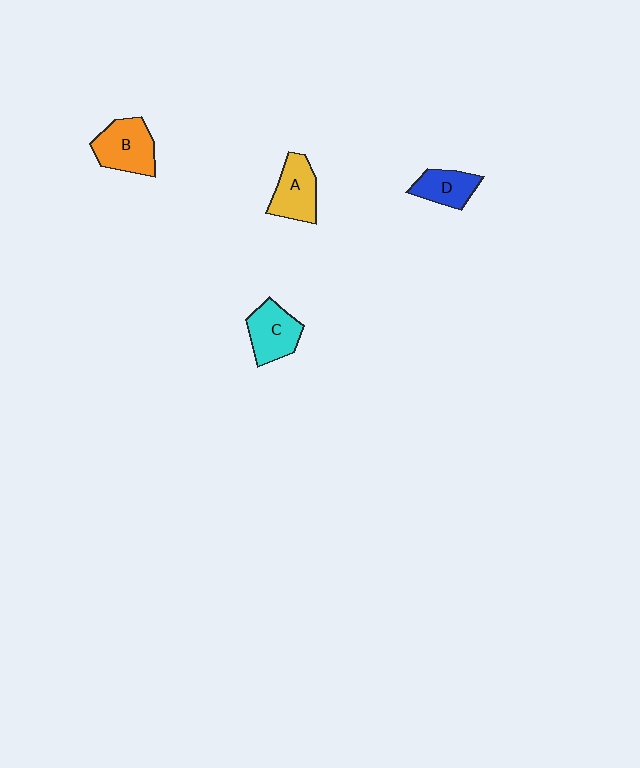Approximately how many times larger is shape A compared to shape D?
Approximately 1.2 times.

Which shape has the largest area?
Shape B (orange).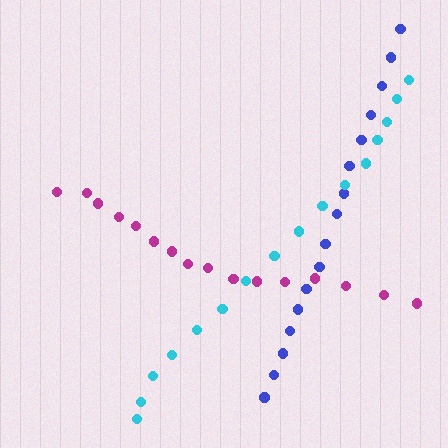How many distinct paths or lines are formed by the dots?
There are 3 distinct paths.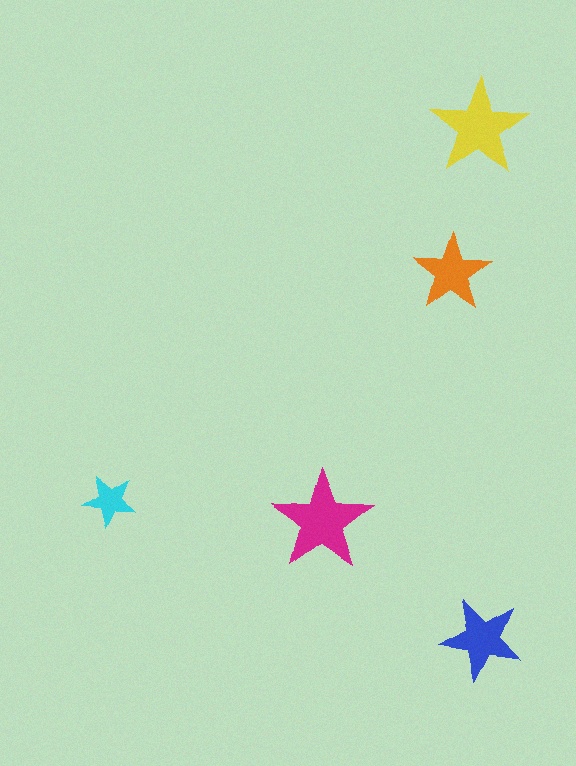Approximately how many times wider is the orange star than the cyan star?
About 1.5 times wider.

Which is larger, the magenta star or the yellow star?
The magenta one.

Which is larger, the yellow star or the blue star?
The yellow one.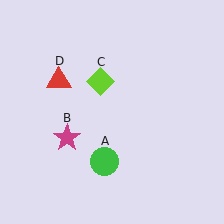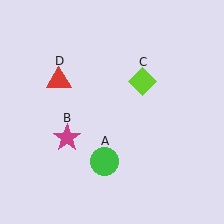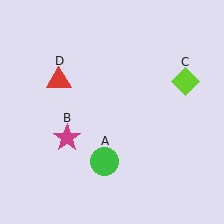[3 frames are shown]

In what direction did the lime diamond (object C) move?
The lime diamond (object C) moved right.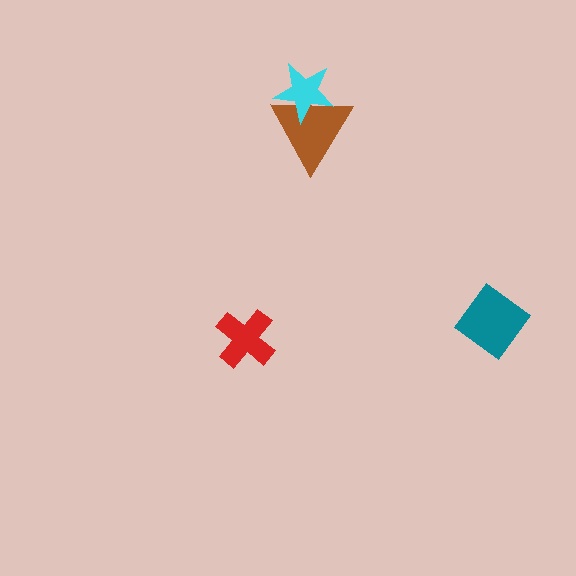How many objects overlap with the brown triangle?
1 object overlaps with the brown triangle.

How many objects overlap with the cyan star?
1 object overlaps with the cyan star.